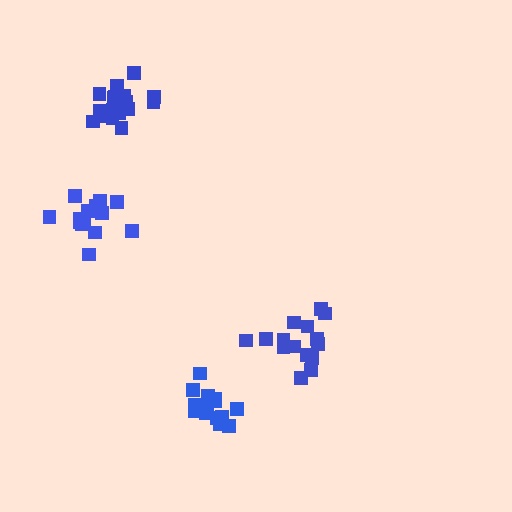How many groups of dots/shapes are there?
There are 4 groups.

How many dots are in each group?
Group 1: 14 dots, Group 2: 15 dots, Group 3: 17 dots, Group 4: 19 dots (65 total).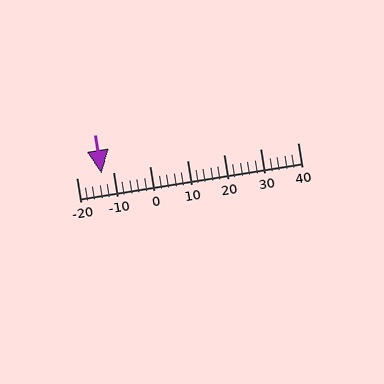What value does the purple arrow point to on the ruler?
The purple arrow points to approximately -13.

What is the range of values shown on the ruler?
The ruler shows values from -20 to 40.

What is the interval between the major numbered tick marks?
The major tick marks are spaced 10 units apart.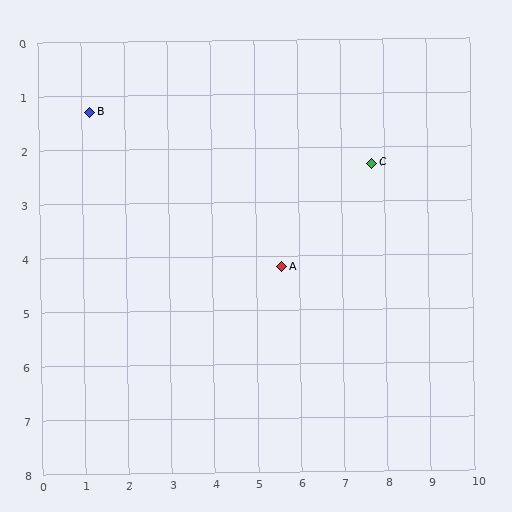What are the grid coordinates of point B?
Point B is at approximately (1.2, 1.3).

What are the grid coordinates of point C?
Point C is at approximately (7.7, 2.3).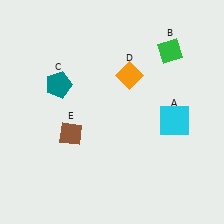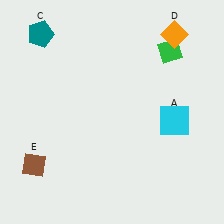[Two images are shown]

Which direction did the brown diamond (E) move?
The brown diamond (E) moved left.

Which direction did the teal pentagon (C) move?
The teal pentagon (C) moved up.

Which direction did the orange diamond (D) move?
The orange diamond (D) moved right.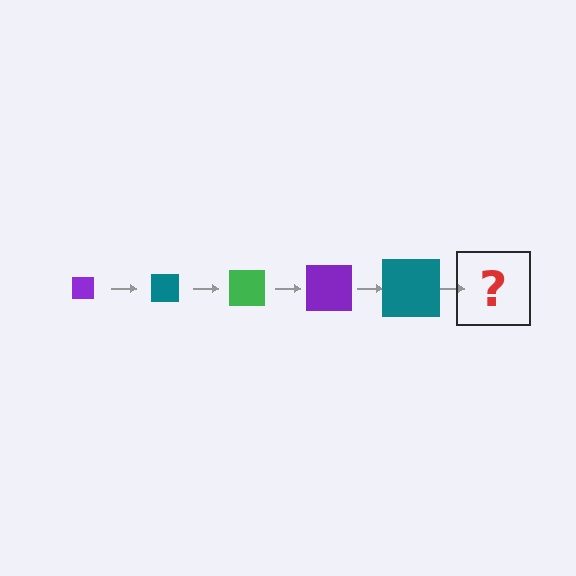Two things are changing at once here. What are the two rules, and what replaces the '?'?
The two rules are that the square grows larger each step and the color cycles through purple, teal, and green. The '?' should be a green square, larger than the previous one.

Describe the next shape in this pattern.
It should be a green square, larger than the previous one.